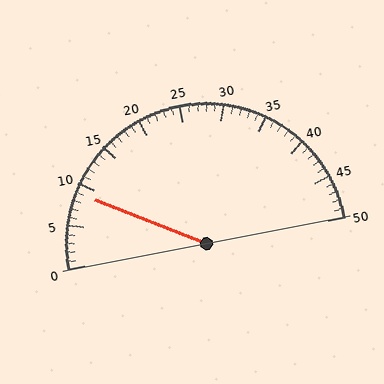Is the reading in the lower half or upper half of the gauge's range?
The reading is in the lower half of the range (0 to 50).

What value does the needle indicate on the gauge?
The needle indicates approximately 9.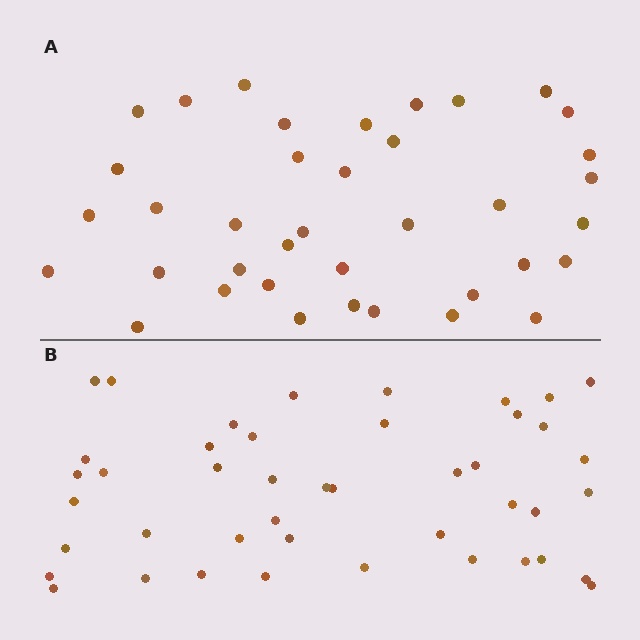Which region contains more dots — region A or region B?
Region B (the bottom region) has more dots.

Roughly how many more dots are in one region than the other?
Region B has about 6 more dots than region A.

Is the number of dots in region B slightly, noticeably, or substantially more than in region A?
Region B has only slightly more — the two regions are fairly close. The ratio is roughly 1.2 to 1.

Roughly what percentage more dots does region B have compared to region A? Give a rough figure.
About 15% more.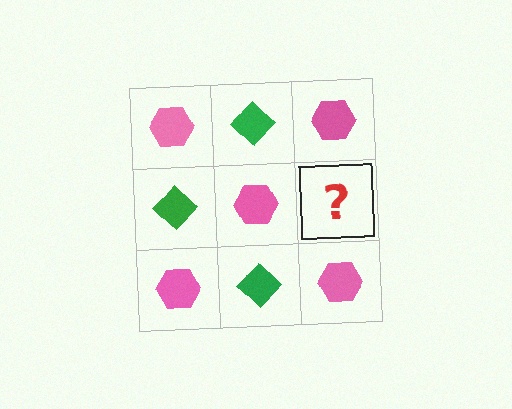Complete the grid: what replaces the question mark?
The question mark should be replaced with a green diamond.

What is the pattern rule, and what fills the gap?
The rule is that it alternates pink hexagon and green diamond in a checkerboard pattern. The gap should be filled with a green diamond.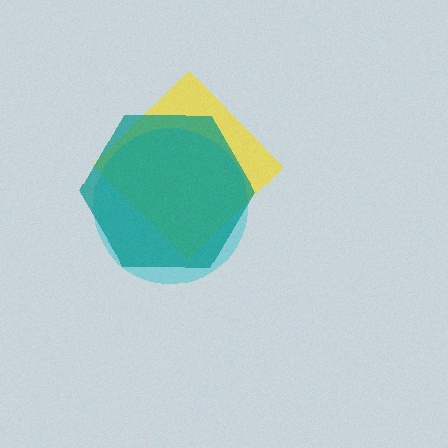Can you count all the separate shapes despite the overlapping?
Yes, there are 3 separate shapes.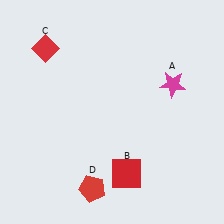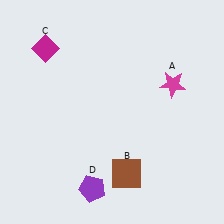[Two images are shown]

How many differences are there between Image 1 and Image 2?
There are 3 differences between the two images.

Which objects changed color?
B changed from red to brown. C changed from red to magenta. D changed from red to purple.